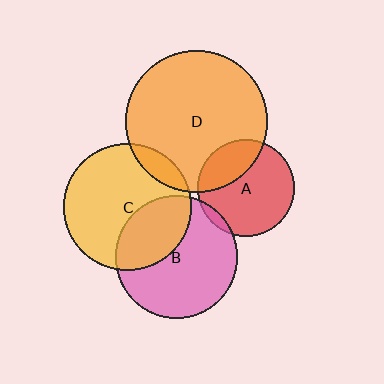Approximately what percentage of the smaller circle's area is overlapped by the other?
Approximately 10%.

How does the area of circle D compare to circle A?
Approximately 2.2 times.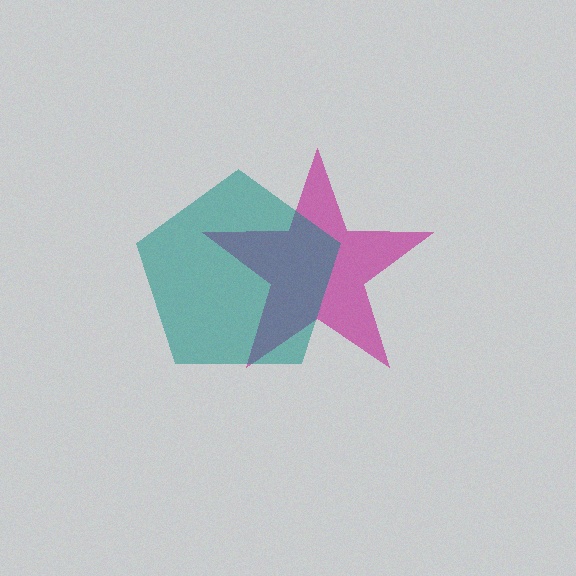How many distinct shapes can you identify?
There are 2 distinct shapes: a magenta star, a teal pentagon.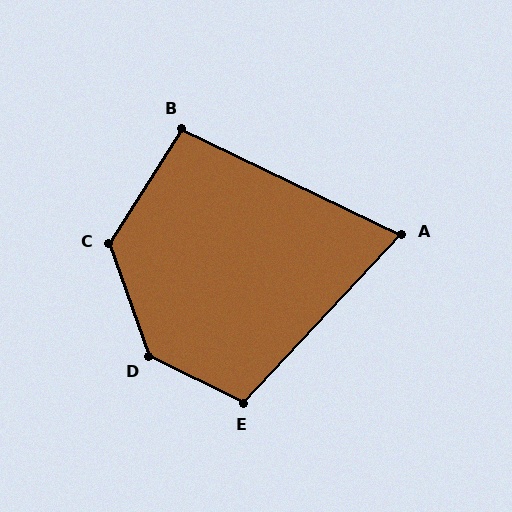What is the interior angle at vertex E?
Approximately 107 degrees (obtuse).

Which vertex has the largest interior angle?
D, at approximately 135 degrees.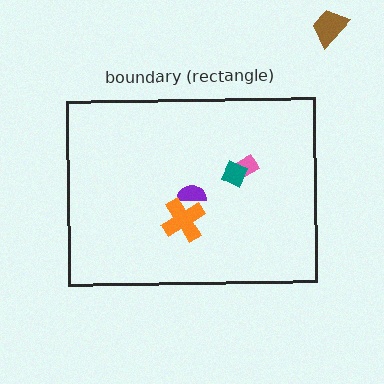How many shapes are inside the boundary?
4 inside, 1 outside.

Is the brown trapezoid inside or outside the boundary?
Outside.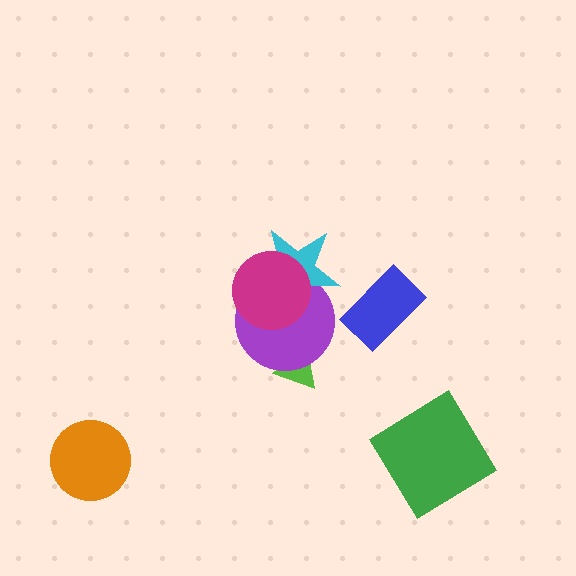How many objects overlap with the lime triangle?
1 object overlaps with the lime triangle.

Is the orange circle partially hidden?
No, no other shape covers it.